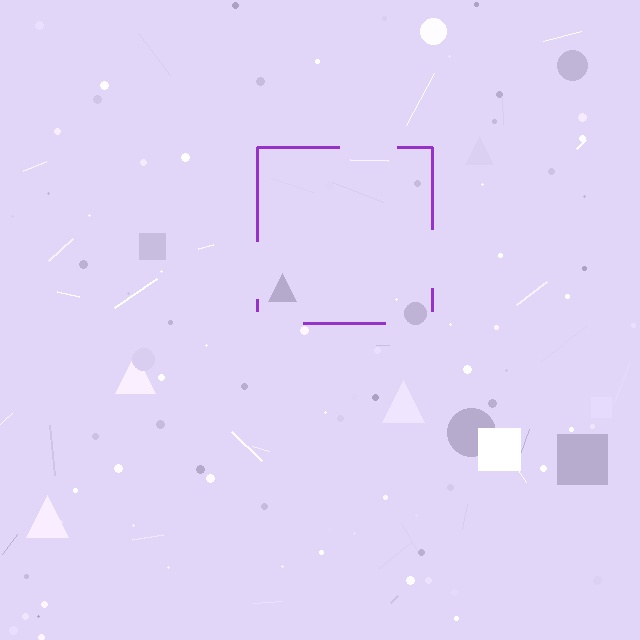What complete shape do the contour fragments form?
The contour fragments form a square.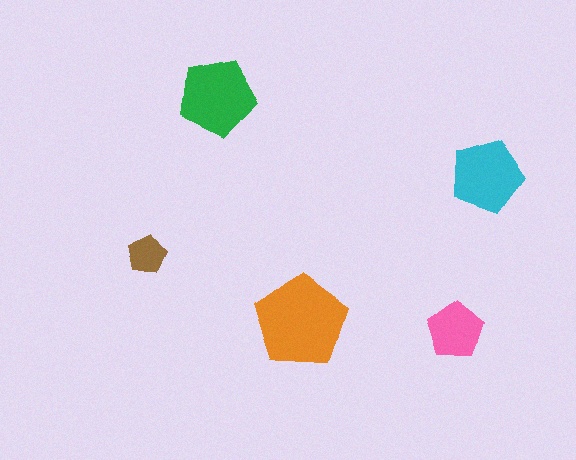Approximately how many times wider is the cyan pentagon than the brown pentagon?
About 2 times wider.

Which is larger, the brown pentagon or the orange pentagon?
The orange one.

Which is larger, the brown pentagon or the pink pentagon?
The pink one.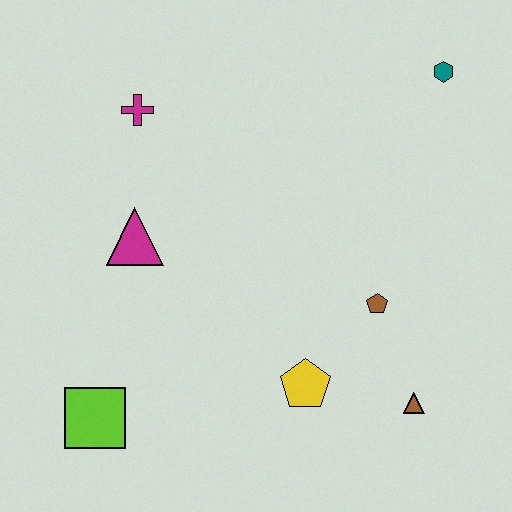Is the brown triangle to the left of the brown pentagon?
No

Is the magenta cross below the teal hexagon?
Yes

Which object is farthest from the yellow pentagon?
The teal hexagon is farthest from the yellow pentagon.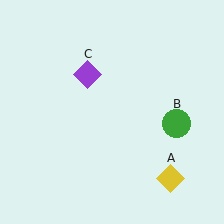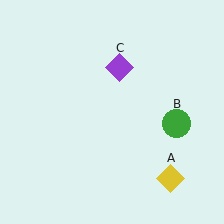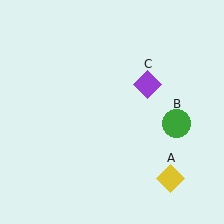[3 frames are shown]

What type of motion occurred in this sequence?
The purple diamond (object C) rotated clockwise around the center of the scene.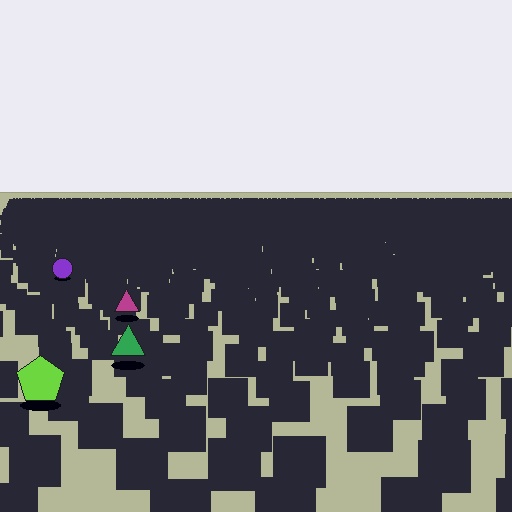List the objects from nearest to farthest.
From nearest to farthest: the lime pentagon, the green triangle, the magenta triangle, the purple circle.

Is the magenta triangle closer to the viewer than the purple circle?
Yes. The magenta triangle is closer — you can tell from the texture gradient: the ground texture is coarser near it.